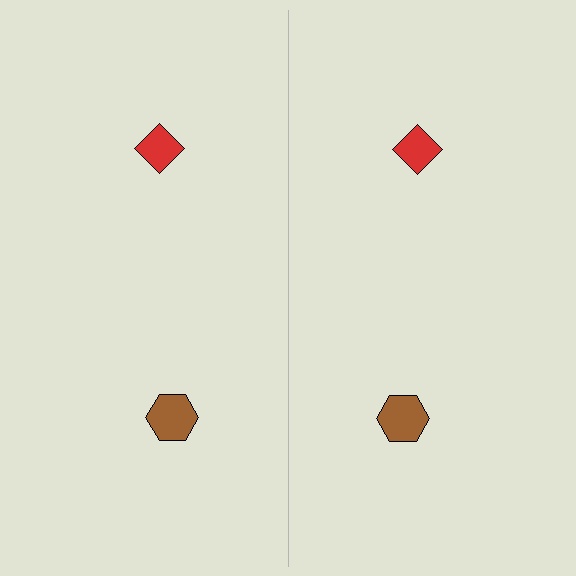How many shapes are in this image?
There are 4 shapes in this image.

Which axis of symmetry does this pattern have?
The pattern has a vertical axis of symmetry running through the center of the image.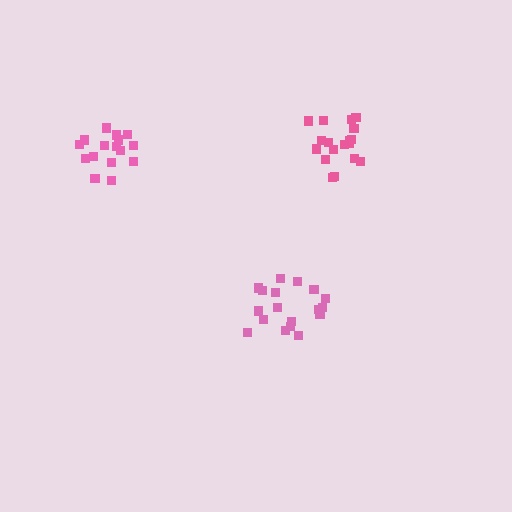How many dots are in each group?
Group 1: 18 dots, Group 2: 18 dots, Group 3: 16 dots (52 total).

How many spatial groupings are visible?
There are 3 spatial groupings.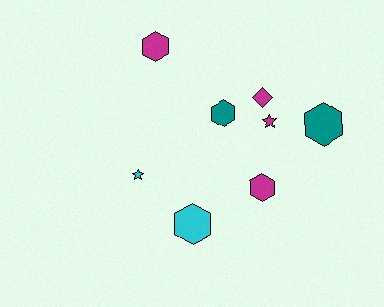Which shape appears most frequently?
Hexagon, with 5 objects.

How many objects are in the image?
There are 8 objects.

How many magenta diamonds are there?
There is 1 magenta diamond.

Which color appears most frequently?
Magenta, with 4 objects.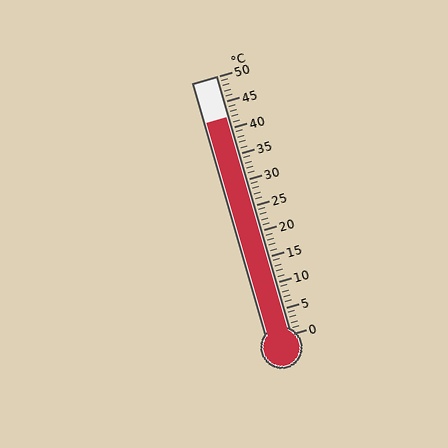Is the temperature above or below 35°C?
The temperature is above 35°C.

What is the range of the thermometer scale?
The thermometer scale ranges from 0°C to 50°C.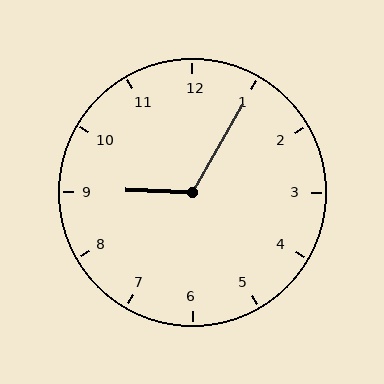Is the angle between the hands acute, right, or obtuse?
It is obtuse.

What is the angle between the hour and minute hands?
Approximately 118 degrees.